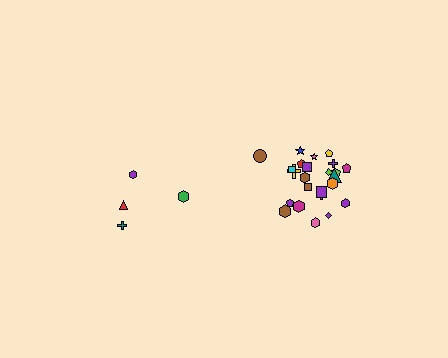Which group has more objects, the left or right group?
The right group.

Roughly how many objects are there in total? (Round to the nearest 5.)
Roughly 30 objects in total.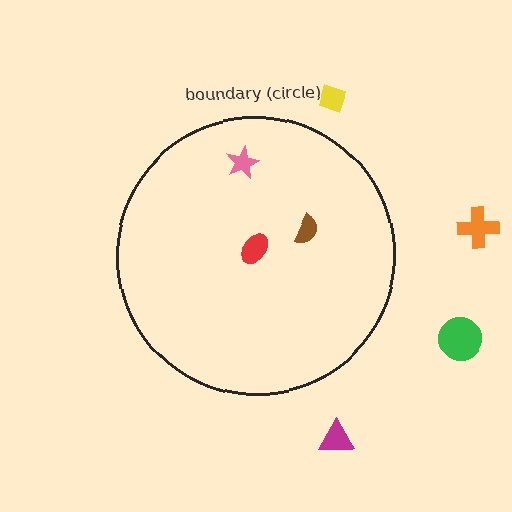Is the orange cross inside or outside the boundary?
Outside.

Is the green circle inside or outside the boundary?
Outside.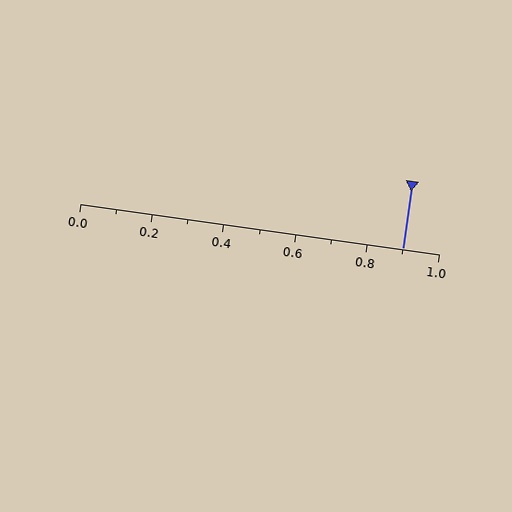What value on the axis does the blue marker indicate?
The marker indicates approximately 0.9.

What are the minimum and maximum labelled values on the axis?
The axis runs from 0.0 to 1.0.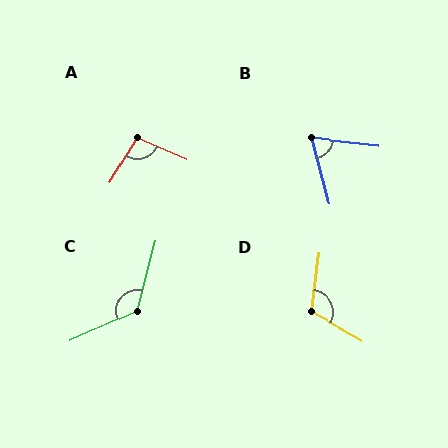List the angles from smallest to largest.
B (69°), A (98°), D (112°), C (129°).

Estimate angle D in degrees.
Approximately 112 degrees.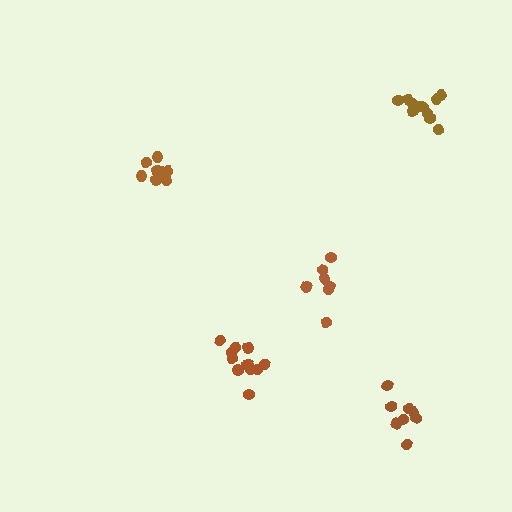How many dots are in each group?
Group 1: 8 dots, Group 2: 9 dots, Group 3: 12 dots, Group 4: 12 dots, Group 5: 7 dots (48 total).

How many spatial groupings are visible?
There are 5 spatial groupings.